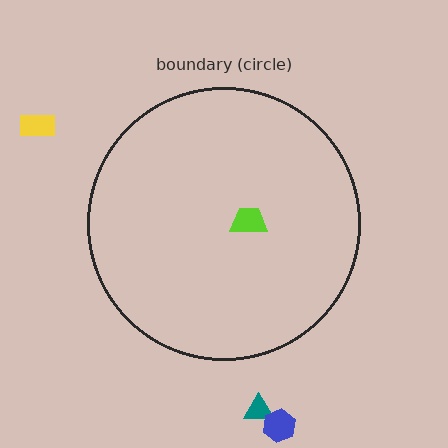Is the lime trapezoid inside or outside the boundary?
Inside.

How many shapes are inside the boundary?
1 inside, 3 outside.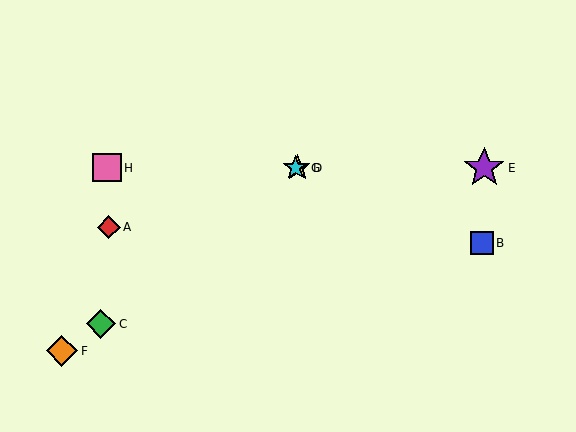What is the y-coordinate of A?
Object A is at y≈227.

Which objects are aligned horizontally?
Objects D, E, G, H are aligned horizontally.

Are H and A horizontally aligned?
No, H is at y≈168 and A is at y≈227.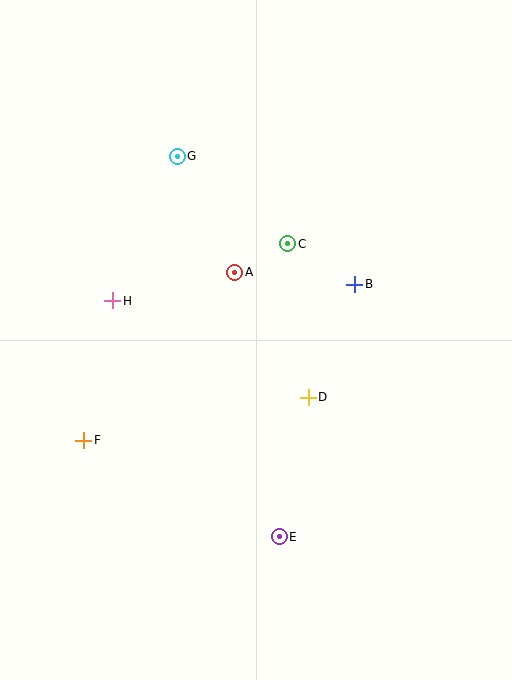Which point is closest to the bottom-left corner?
Point F is closest to the bottom-left corner.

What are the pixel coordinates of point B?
Point B is at (355, 284).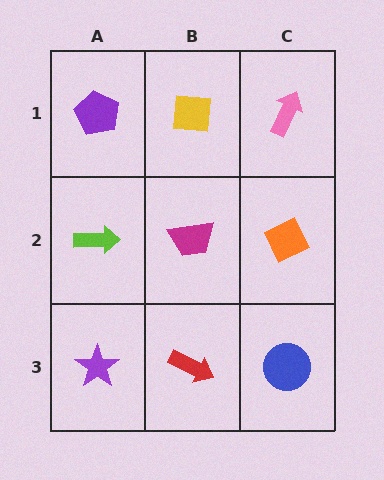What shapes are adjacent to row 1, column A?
A lime arrow (row 2, column A), a yellow square (row 1, column B).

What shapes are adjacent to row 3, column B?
A magenta trapezoid (row 2, column B), a purple star (row 3, column A), a blue circle (row 3, column C).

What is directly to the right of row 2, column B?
An orange diamond.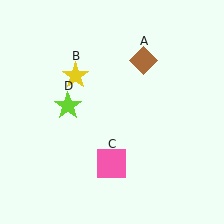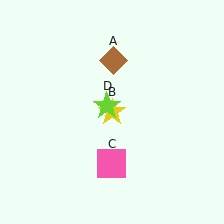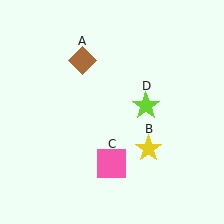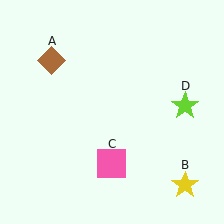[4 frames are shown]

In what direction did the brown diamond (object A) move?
The brown diamond (object A) moved left.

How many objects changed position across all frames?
3 objects changed position: brown diamond (object A), yellow star (object B), lime star (object D).